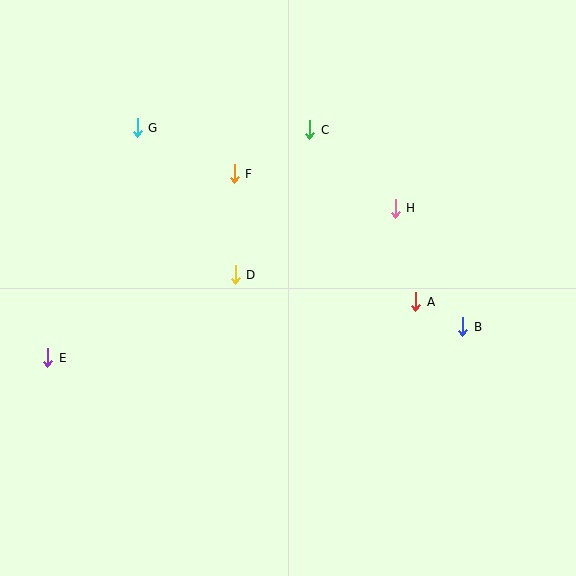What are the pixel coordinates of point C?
Point C is at (310, 130).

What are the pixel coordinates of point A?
Point A is at (416, 302).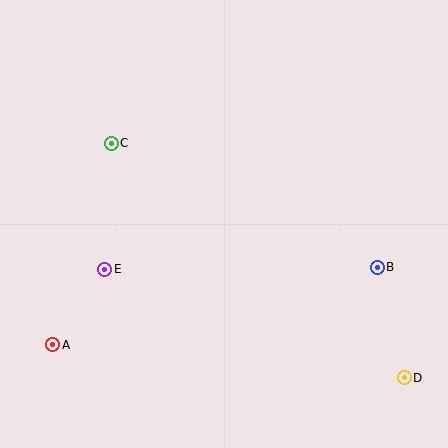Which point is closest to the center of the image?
Point E at (105, 269) is closest to the center.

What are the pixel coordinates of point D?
Point D is at (404, 378).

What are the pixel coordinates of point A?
Point A is at (53, 345).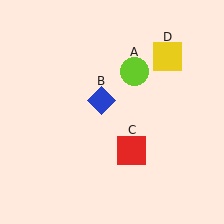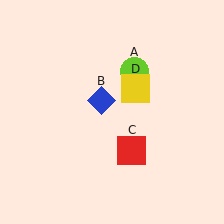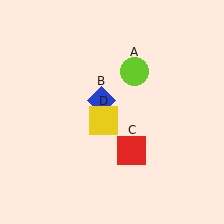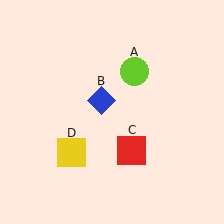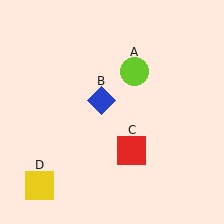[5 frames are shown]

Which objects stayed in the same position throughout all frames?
Lime circle (object A) and blue diamond (object B) and red square (object C) remained stationary.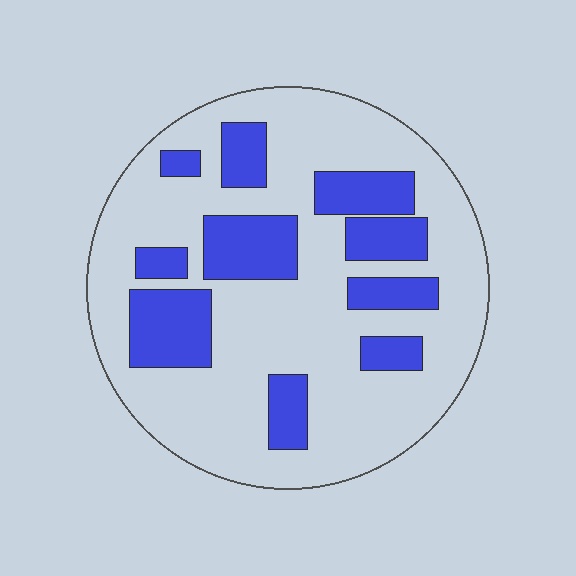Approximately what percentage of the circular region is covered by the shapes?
Approximately 25%.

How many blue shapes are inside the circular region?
10.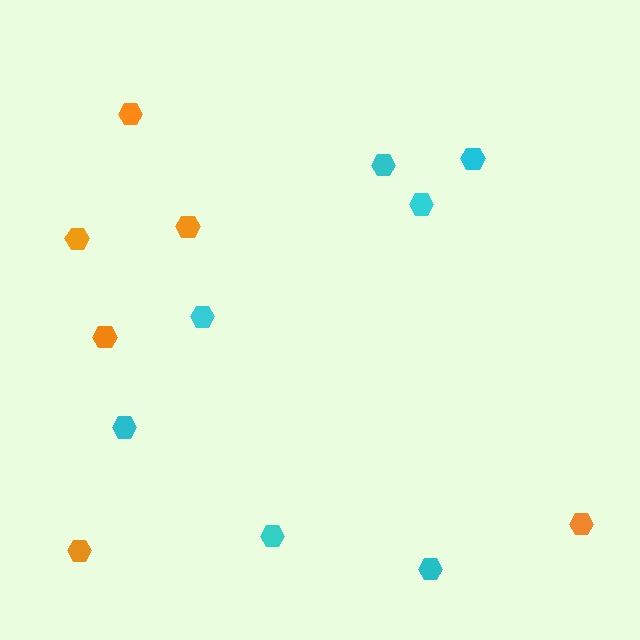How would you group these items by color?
There are 2 groups: one group of cyan hexagons (7) and one group of orange hexagons (6).